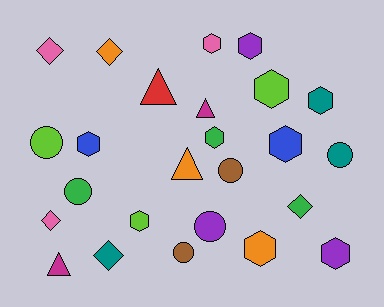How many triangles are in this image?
There are 4 triangles.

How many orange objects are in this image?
There are 3 orange objects.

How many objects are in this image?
There are 25 objects.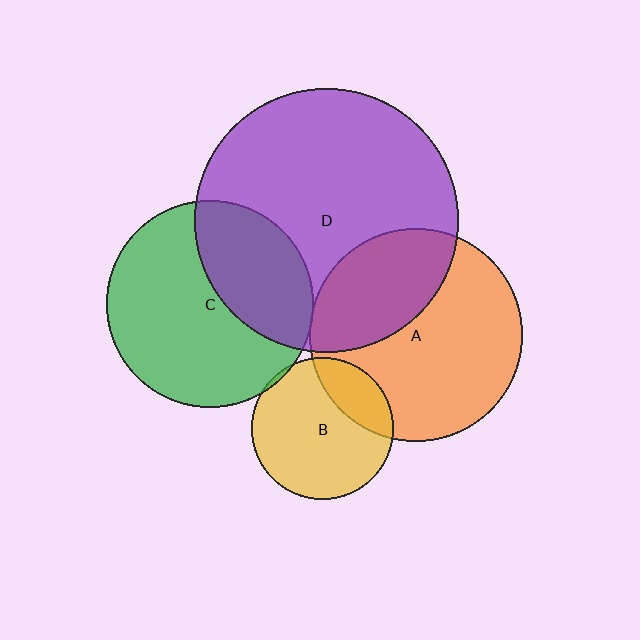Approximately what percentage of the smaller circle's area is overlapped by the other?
Approximately 35%.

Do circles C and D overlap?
Yes.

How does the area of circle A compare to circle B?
Approximately 2.3 times.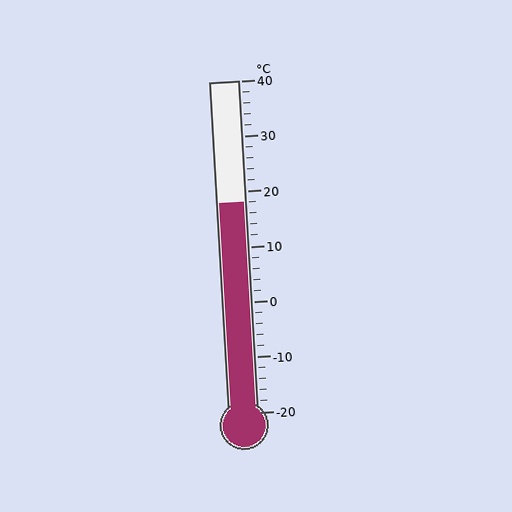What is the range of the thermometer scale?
The thermometer scale ranges from -20°C to 40°C.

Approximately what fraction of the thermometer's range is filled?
The thermometer is filled to approximately 65% of its range.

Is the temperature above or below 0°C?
The temperature is above 0°C.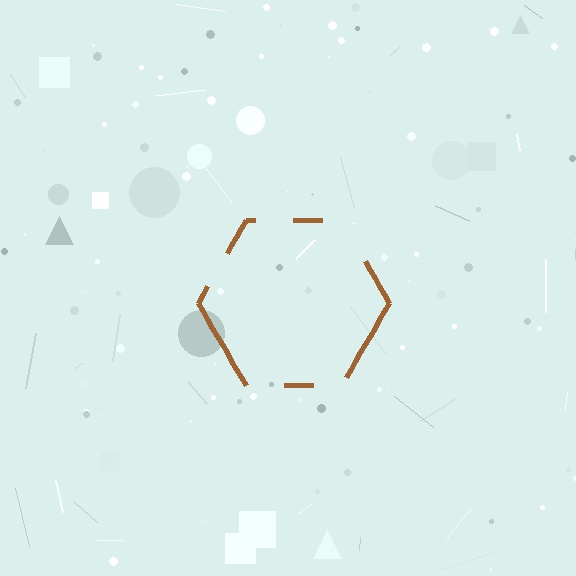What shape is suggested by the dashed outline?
The dashed outline suggests a hexagon.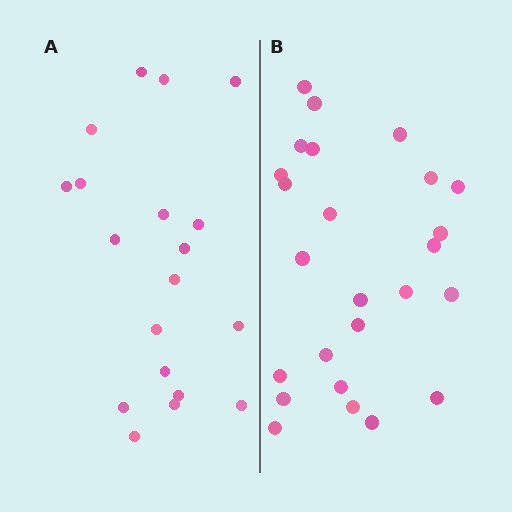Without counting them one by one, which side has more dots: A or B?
Region B (the right region) has more dots.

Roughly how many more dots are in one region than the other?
Region B has about 6 more dots than region A.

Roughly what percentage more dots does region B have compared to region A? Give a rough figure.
About 30% more.